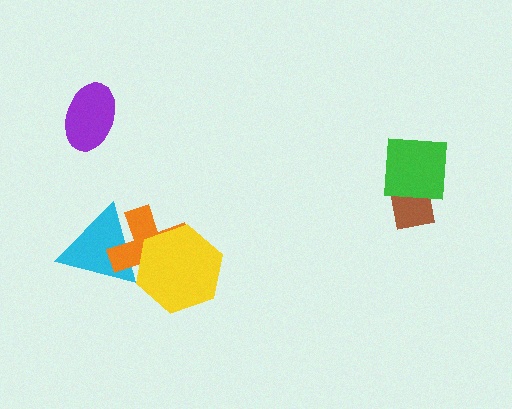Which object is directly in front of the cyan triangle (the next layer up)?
The orange cross is directly in front of the cyan triangle.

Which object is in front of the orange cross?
The yellow hexagon is in front of the orange cross.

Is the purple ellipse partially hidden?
No, no other shape covers it.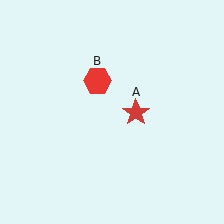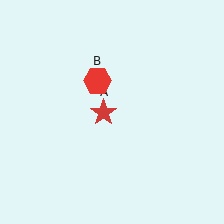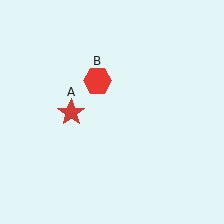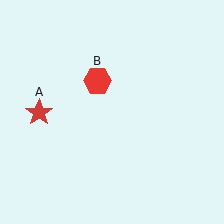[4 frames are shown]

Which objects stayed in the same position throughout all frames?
Red hexagon (object B) remained stationary.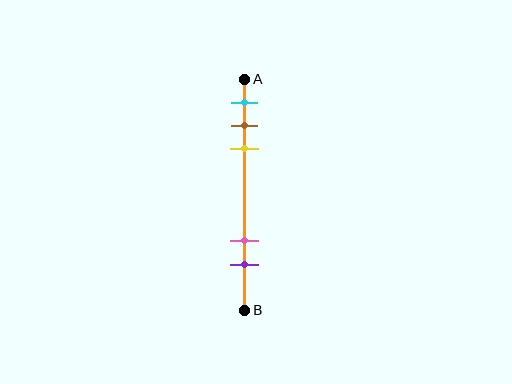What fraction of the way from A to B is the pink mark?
The pink mark is approximately 70% (0.7) of the way from A to B.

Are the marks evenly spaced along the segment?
No, the marks are not evenly spaced.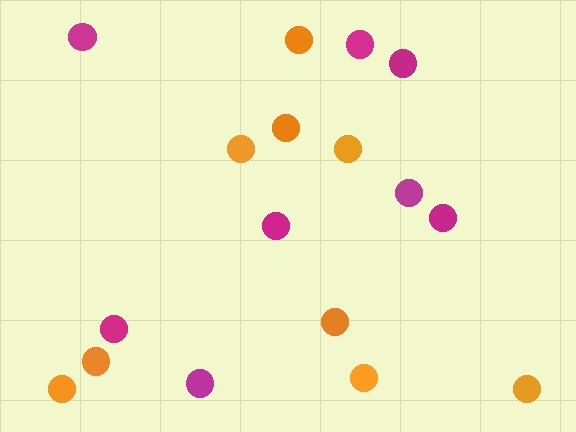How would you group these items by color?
There are 2 groups: one group of magenta circles (8) and one group of orange circles (9).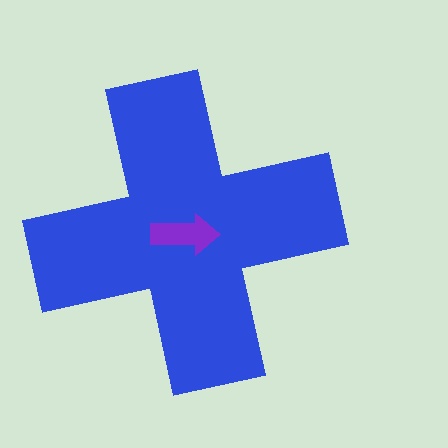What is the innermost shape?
The purple arrow.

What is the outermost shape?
The blue cross.